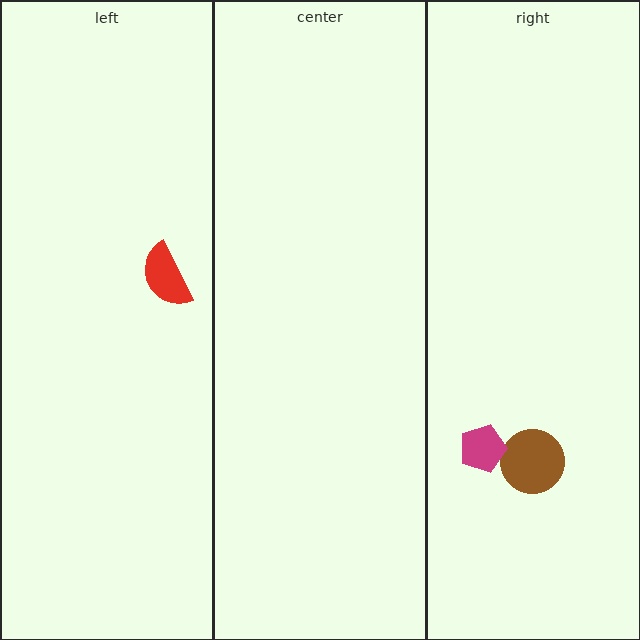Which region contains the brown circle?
The right region.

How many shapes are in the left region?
1.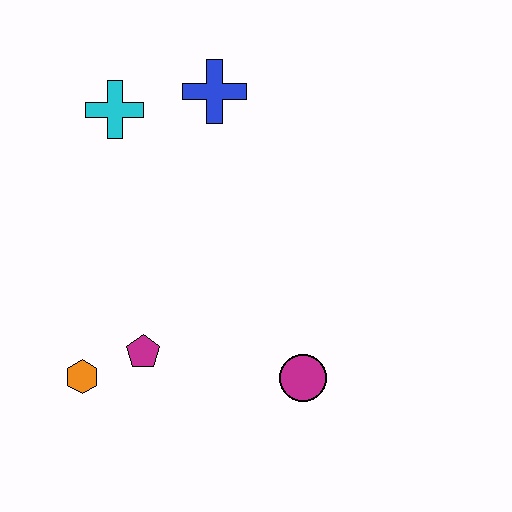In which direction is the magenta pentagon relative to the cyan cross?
The magenta pentagon is below the cyan cross.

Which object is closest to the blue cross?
The cyan cross is closest to the blue cross.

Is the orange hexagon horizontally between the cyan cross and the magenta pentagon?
No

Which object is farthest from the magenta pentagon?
The blue cross is farthest from the magenta pentagon.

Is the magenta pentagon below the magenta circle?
No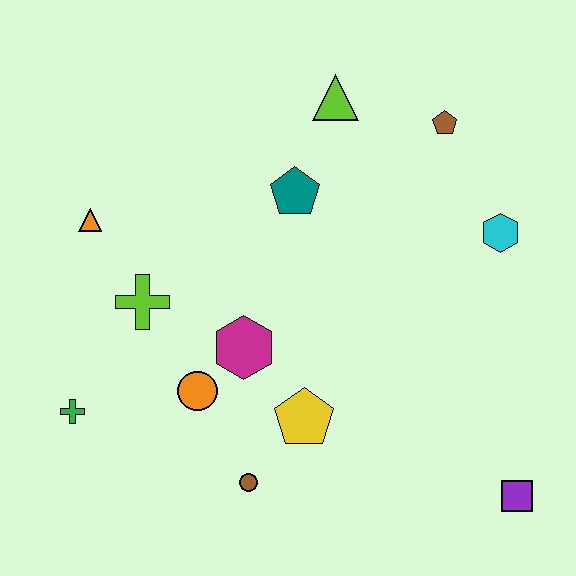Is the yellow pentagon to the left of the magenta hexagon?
No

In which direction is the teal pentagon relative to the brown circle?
The teal pentagon is above the brown circle.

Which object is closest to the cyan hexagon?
The brown pentagon is closest to the cyan hexagon.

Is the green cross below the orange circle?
Yes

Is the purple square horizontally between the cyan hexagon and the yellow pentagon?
No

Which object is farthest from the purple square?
The orange triangle is farthest from the purple square.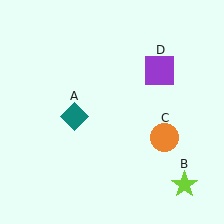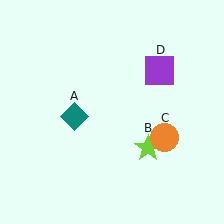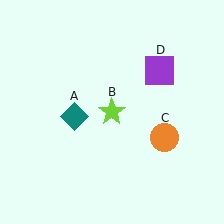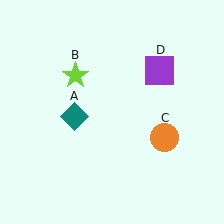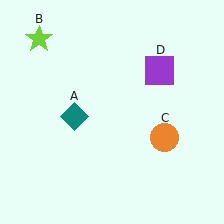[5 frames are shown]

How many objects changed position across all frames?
1 object changed position: lime star (object B).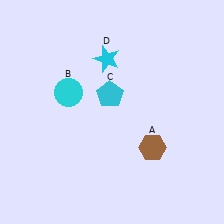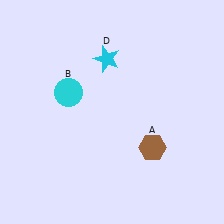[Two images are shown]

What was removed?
The cyan pentagon (C) was removed in Image 2.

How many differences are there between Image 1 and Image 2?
There is 1 difference between the two images.